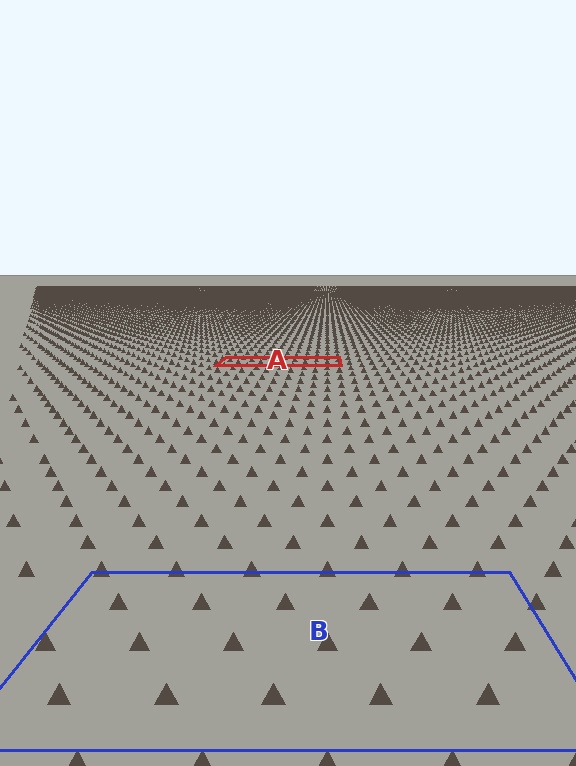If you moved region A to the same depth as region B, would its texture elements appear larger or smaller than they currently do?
They would appear larger. At a closer depth, the same texture elements are projected at a bigger on-screen size.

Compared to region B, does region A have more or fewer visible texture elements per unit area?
Region A has more texture elements per unit area — they are packed more densely because it is farther away.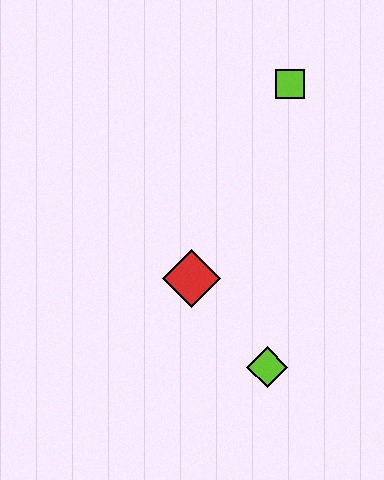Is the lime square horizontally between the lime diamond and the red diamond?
No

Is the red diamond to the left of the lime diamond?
Yes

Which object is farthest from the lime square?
The lime diamond is farthest from the lime square.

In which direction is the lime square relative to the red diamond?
The lime square is above the red diamond.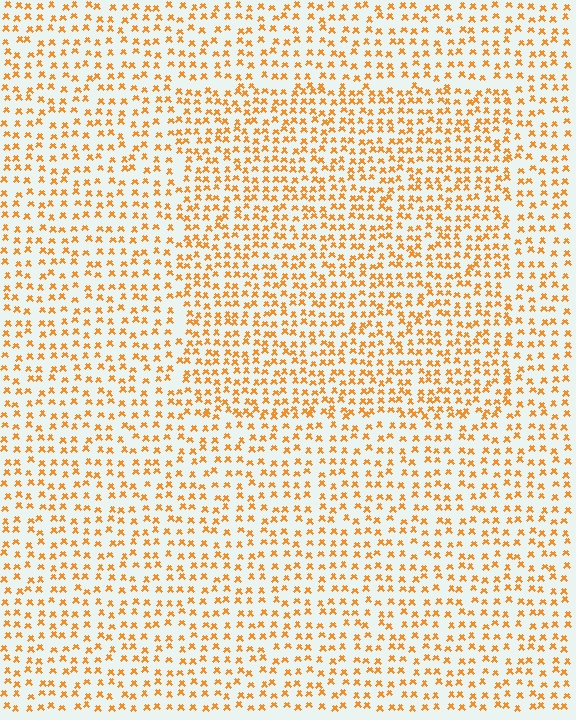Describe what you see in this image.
The image contains small orange elements arranged at two different densities. A rectangle-shaped region is visible where the elements are more densely packed than the surrounding area.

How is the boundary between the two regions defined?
The boundary is defined by a change in element density (approximately 1.5x ratio). All elements are the same color, size, and shape.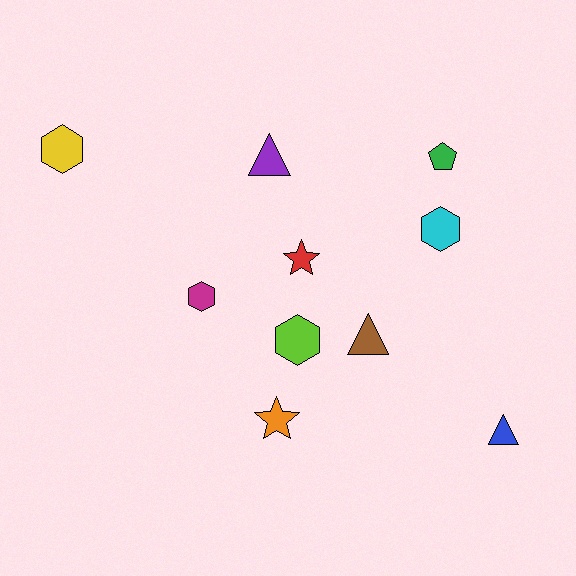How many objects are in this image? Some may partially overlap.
There are 10 objects.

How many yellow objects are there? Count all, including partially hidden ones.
There is 1 yellow object.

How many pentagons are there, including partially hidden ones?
There is 1 pentagon.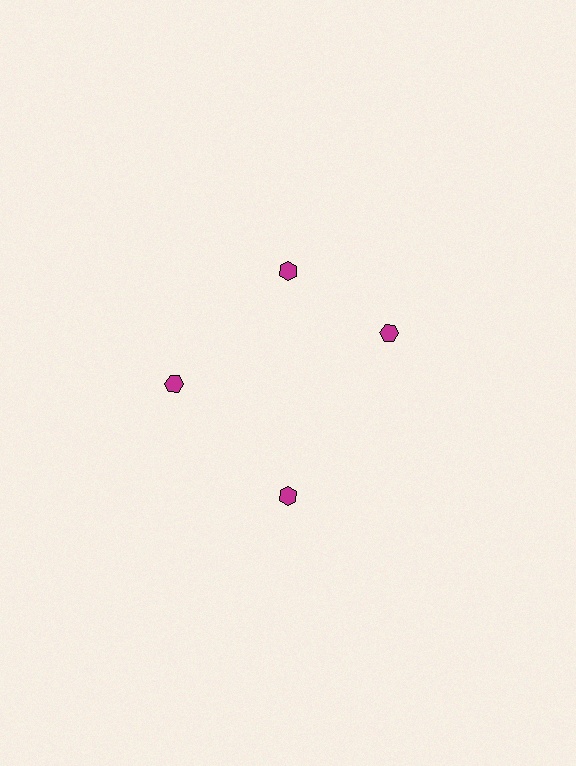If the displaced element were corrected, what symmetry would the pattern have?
It would have 4-fold rotational symmetry — the pattern would map onto itself every 90 degrees.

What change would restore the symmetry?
The symmetry would be restored by rotating it back into even spacing with its neighbors so that all 4 hexagons sit at equal angles and equal distance from the center.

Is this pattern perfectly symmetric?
No. The 4 magenta hexagons are arranged in a ring, but one element near the 3 o'clock position is rotated out of alignment along the ring, breaking the 4-fold rotational symmetry.